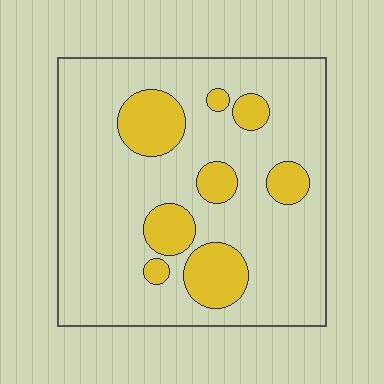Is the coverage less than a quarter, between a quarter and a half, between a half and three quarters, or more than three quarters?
Less than a quarter.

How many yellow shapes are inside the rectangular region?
8.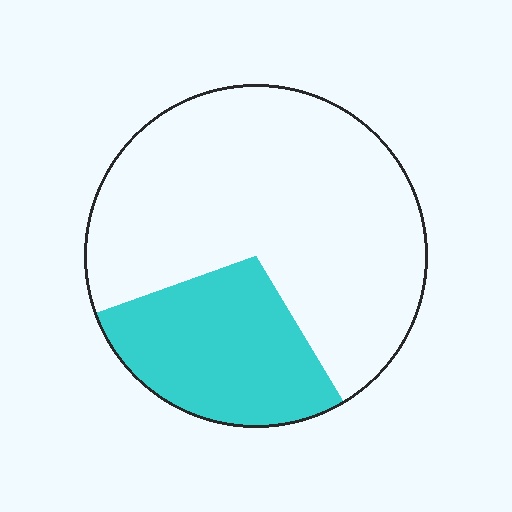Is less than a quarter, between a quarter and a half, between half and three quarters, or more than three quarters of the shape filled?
Between a quarter and a half.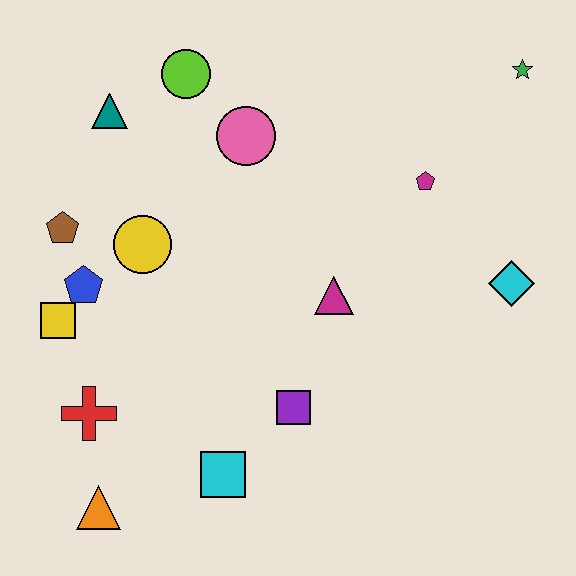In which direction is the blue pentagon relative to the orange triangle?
The blue pentagon is above the orange triangle.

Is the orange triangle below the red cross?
Yes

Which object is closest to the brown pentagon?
The blue pentagon is closest to the brown pentagon.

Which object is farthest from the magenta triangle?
The orange triangle is farthest from the magenta triangle.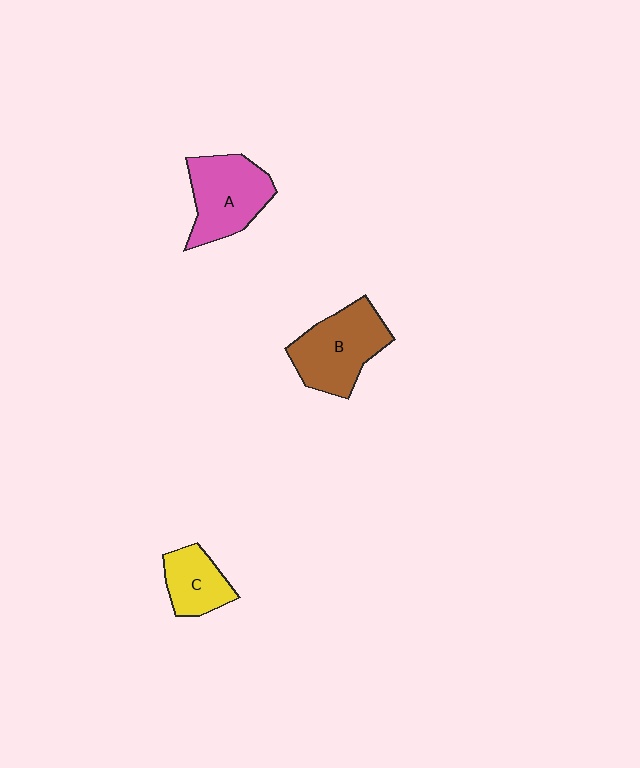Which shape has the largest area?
Shape B (brown).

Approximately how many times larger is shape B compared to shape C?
Approximately 1.7 times.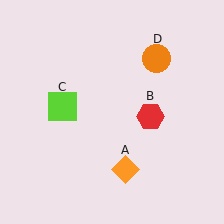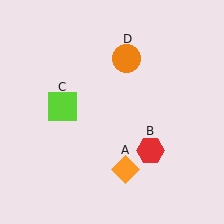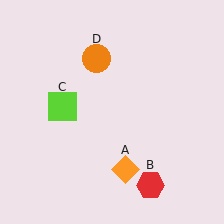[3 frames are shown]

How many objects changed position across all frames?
2 objects changed position: red hexagon (object B), orange circle (object D).